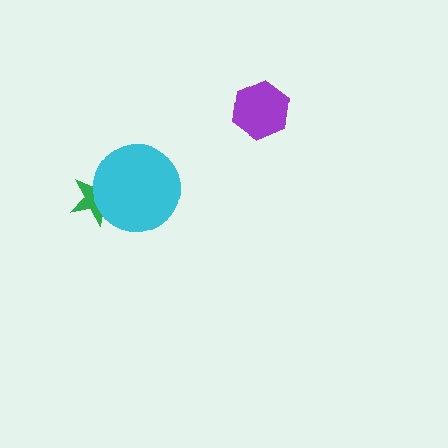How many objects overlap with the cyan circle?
1 object overlaps with the cyan circle.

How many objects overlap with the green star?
1 object overlaps with the green star.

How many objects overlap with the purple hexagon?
0 objects overlap with the purple hexagon.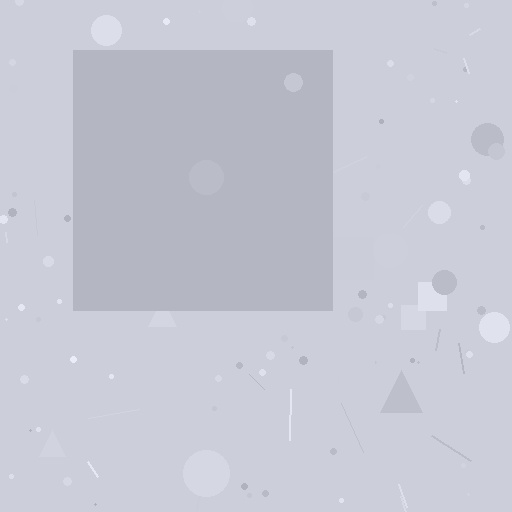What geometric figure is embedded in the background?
A square is embedded in the background.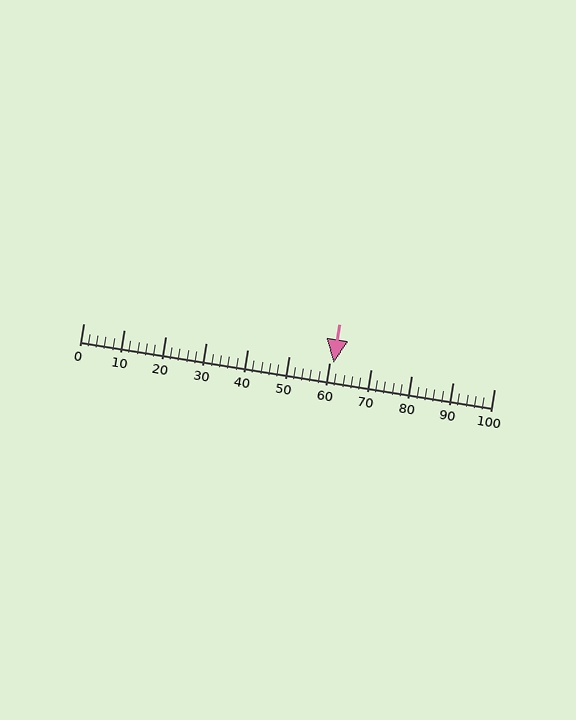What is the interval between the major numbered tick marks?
The major tick marks are spaced 10 units apart.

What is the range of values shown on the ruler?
The ruler shows values from 0 to 100.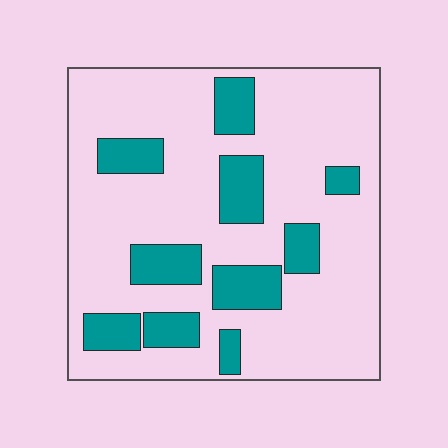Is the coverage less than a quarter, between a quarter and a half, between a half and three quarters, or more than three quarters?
Less than a quarter.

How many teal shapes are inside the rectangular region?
10.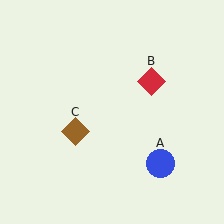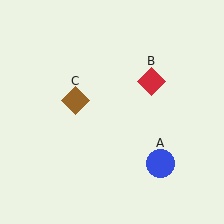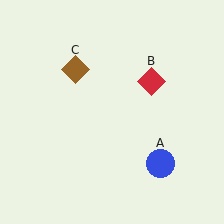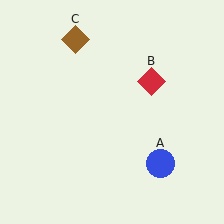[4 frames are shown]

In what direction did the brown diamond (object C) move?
The brown diamond (object C) moved up.